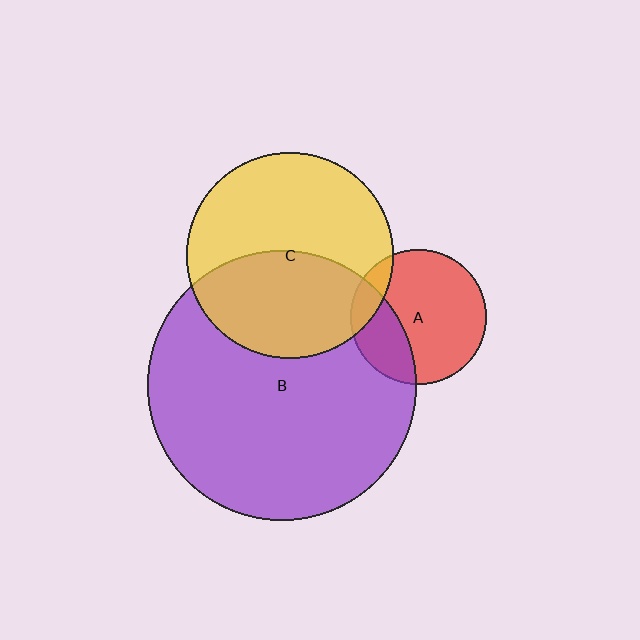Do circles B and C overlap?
Yes.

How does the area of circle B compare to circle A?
Approximately 4.0 times.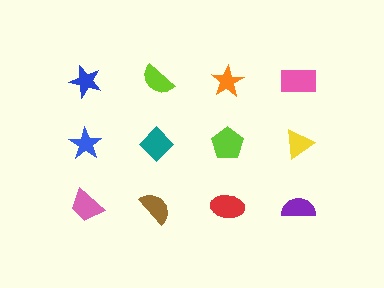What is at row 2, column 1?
A blue star.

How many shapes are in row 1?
4 shapes.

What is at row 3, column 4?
A purple semicircle.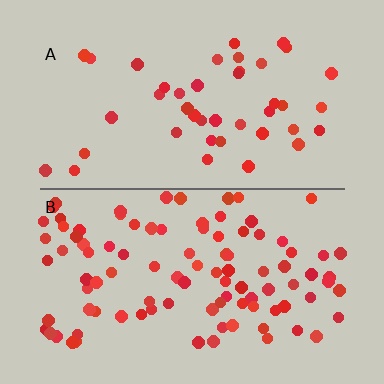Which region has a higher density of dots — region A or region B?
B (the bottom).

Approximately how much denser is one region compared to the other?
Approximately 2.2× — region B over region A.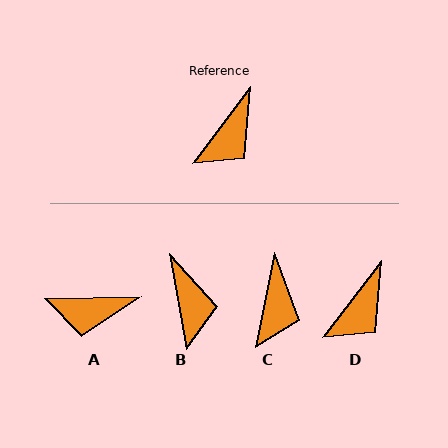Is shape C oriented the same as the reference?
No, it is off by about 26 degrees.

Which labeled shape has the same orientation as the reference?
D.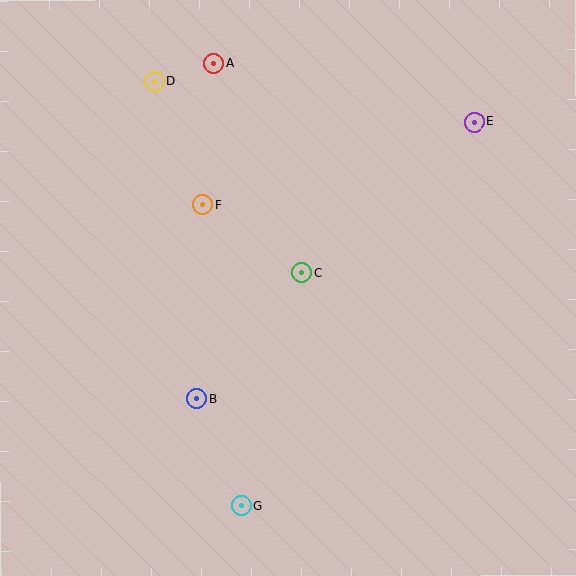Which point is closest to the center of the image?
Point C at (302, 273) is closest to the center.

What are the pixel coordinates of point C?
Point C is at (302, 273).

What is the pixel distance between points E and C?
The distance between E and C is 229 pixels.